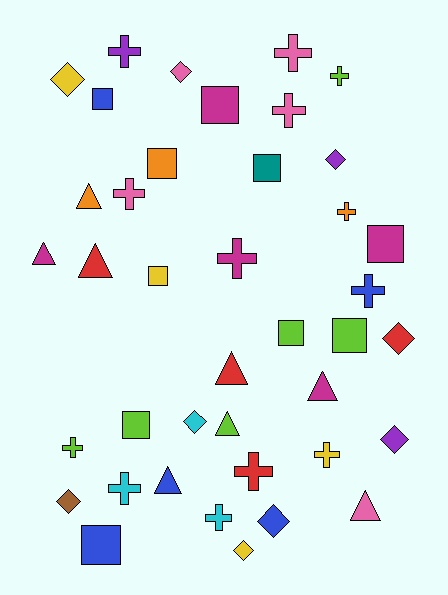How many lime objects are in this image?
There are 6 lime objects.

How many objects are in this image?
There are 40 objects.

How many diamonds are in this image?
There are 9 diamonds.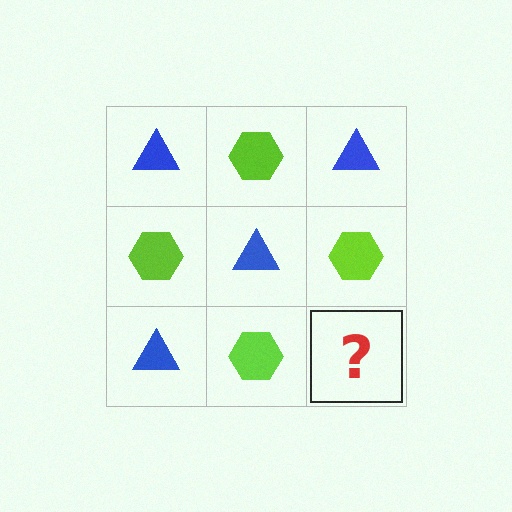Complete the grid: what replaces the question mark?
The question mark should be replaced with a blue triangle.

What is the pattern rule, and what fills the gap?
The rule is that it alternates blue triangle and lime hexagon in a checkerboard pattern. The gap should be filled with a blue triangle.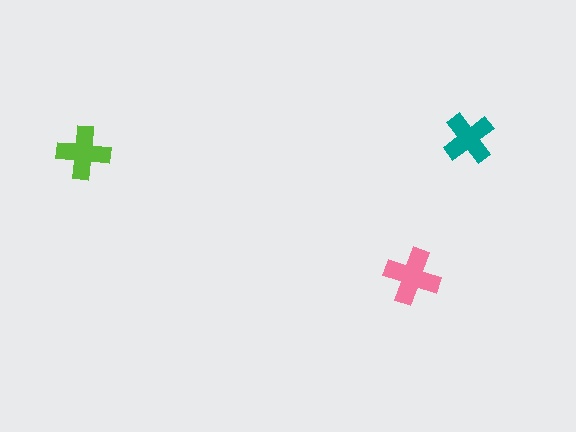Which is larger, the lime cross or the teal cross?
The lime one.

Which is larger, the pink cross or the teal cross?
The pink one.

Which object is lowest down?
The pink cross is bottommost.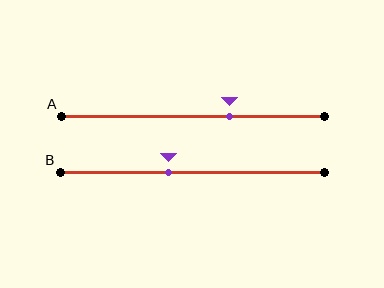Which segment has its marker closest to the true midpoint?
Segment B has its marker closest to the true midpoint.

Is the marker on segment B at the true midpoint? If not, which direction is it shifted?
No, the marker on segment B is shifted to the left by about 9% of the segment length.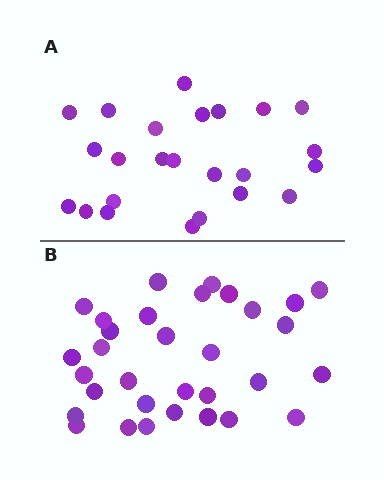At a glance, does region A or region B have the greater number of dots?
Region B (the bottom region) has more dots.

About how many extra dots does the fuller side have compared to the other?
Region B has roughly 8 or so more dots than region A.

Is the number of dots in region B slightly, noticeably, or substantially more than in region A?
Region B has noticeably more, but not dramatically so. The ratio is roughly 1.3 to 1.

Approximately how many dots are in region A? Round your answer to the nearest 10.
About 20 dots. (The exact count is 24, which rounds to 20.)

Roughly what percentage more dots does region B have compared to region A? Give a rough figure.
About 35% more.